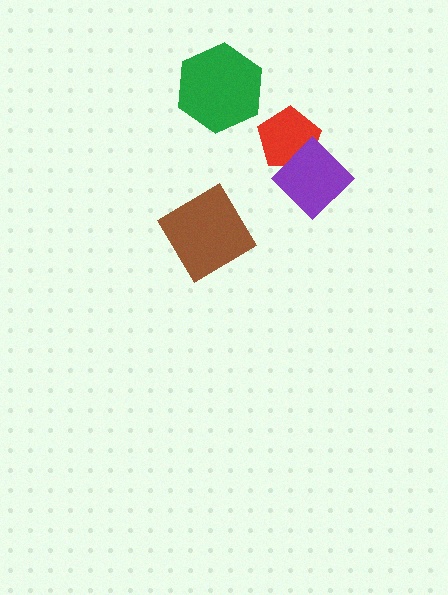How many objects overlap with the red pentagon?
1 object overlaps with the red pentagon.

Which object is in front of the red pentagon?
The purple diamond is in front of the red pentagon.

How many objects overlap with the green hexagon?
0 objects overlap with the green hexagon.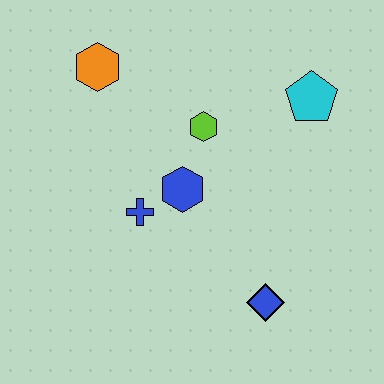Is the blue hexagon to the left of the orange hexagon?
No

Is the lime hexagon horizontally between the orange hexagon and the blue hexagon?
No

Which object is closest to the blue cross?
The blue hexagon is closest to the blue cross.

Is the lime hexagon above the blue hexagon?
Yes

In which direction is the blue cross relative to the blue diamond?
The blue cross is to the left of the blue diamond.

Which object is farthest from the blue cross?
The cyan pentagon is farthest from the blue cross.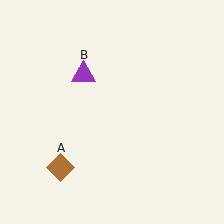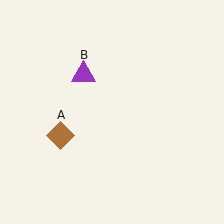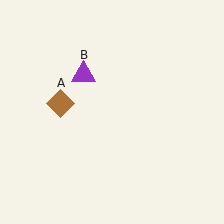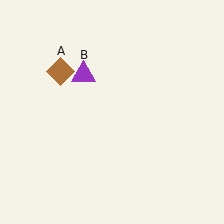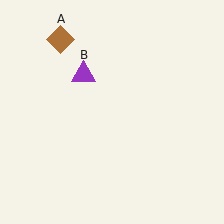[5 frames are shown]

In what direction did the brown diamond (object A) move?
The brown diamond (object A) moved up.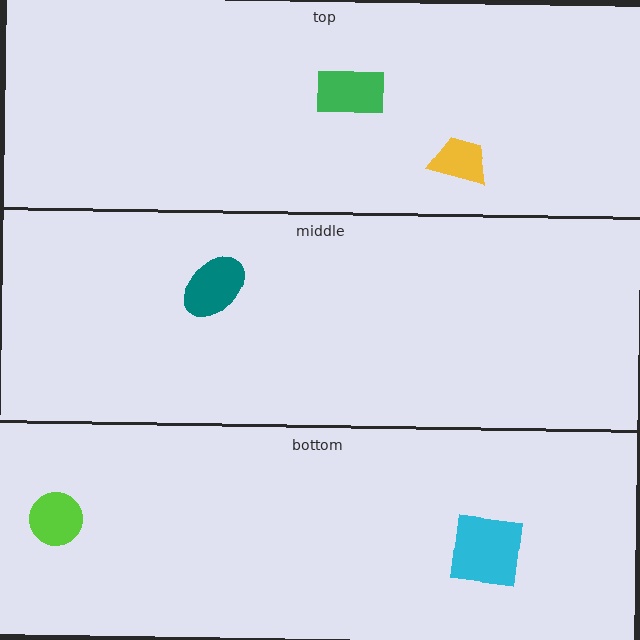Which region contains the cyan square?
The bottom region.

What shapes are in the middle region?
The teal ellipse.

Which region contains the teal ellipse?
The middle region.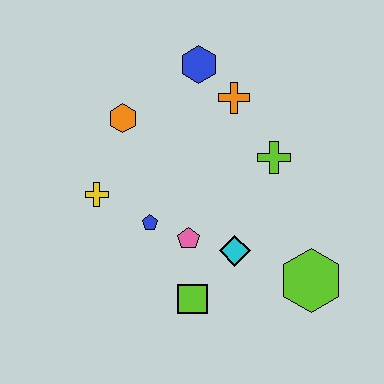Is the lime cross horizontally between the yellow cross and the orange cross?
No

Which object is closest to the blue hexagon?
The orange cross is closest to the blue hexagon.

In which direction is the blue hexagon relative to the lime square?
The blue hexagon is above the lime square.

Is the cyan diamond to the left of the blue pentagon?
No